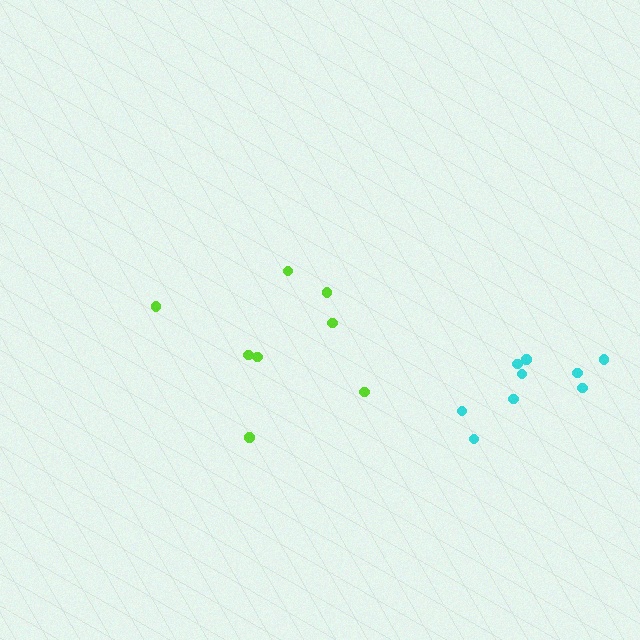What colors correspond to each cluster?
The clusters are colored: lime, cyan.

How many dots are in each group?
Group 1: 8 dots, Group 2: 9 dots (17 total).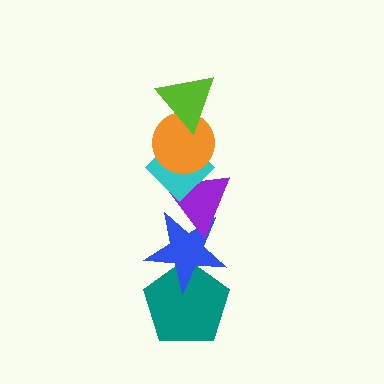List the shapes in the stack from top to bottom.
From top to bottom: the lime triangle, the orange circle, the cyan diamond, the purple triangle, the blue star, the teal pentagon.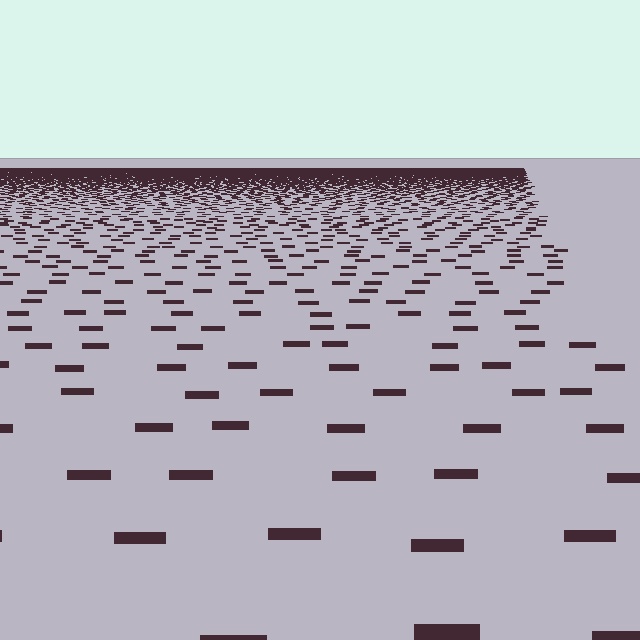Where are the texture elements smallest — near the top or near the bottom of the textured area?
Near the top.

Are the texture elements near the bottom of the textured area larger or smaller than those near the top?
Larger. Near the bottom, elements are closer to the viewer and appear at a bigger on-screen size.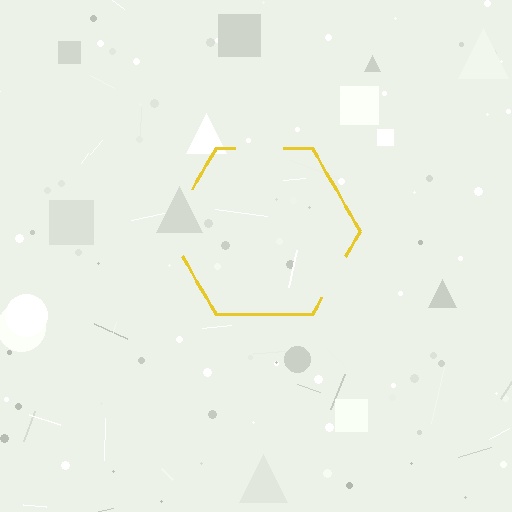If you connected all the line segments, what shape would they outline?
They would outline a hexagon.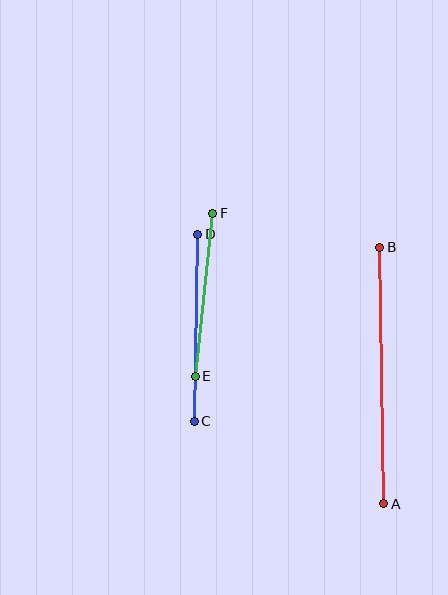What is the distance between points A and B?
The distance is approximately 257 pixels.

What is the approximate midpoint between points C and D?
The midpoint is at approximately (196, 328) pixels.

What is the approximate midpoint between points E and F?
The midpoint is at approximately (204, 295) pixels.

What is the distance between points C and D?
The distance is approximately 187 pixels.